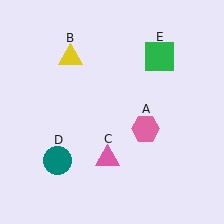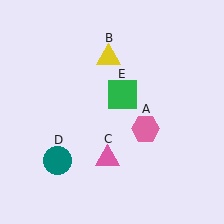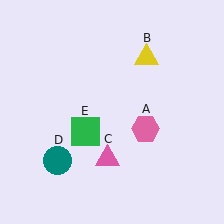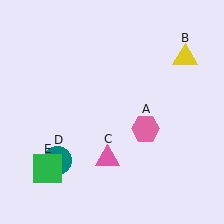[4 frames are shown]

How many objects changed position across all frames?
2 objects changed position: yellow triangle (object B), green square (object E).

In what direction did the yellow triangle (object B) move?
The yellow triangle (object B) moved right.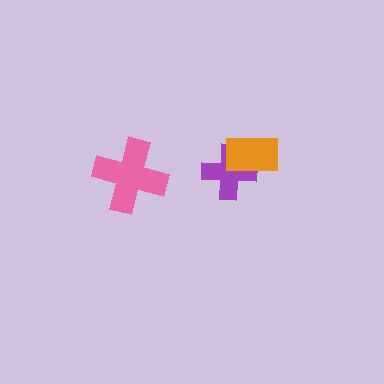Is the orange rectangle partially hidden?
No, no other shape covers it.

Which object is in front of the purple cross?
The orange rectangle is in front of the purple cross.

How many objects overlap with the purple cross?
1 object overlaps with the purple cross.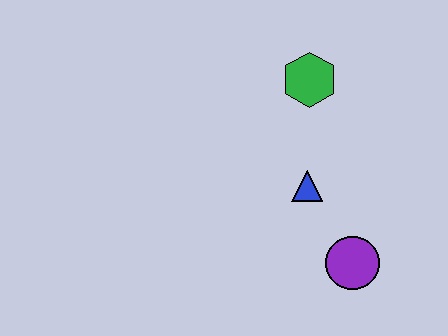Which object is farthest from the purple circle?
The green hexagon is farthest from the purple circle.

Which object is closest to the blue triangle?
The purple circle is closest to the blue triangle.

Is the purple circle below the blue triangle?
Yes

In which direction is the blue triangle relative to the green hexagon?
The blue triangle is below the green hexagon.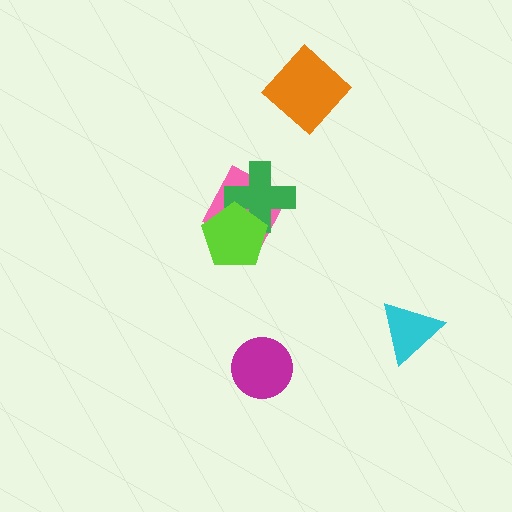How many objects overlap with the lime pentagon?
2 objects overlap with the lime pentagon.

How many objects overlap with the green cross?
2 objects overlap with the green cross.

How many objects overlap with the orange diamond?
0 objects overlap with the orange diamond.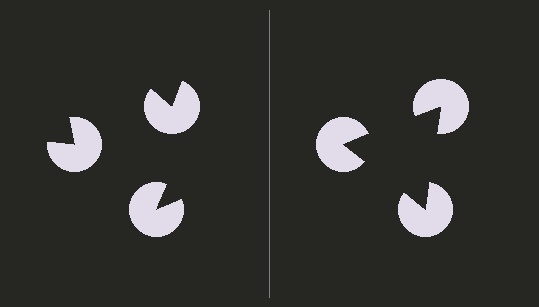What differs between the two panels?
The pac-man discs are positioned identically on both sides; only the wedge orientations differ. On the right they align to a triangle; on the left they are misaligned.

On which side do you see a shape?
An illusory triangle appears on the right side. On the left side the wedge cuts are rotated, so no coherent shape forms.